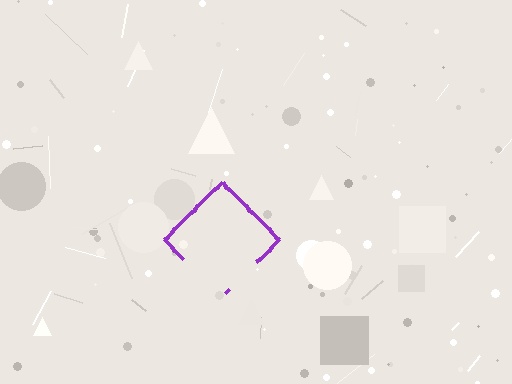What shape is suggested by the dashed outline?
The dashed outline suggests a diamond.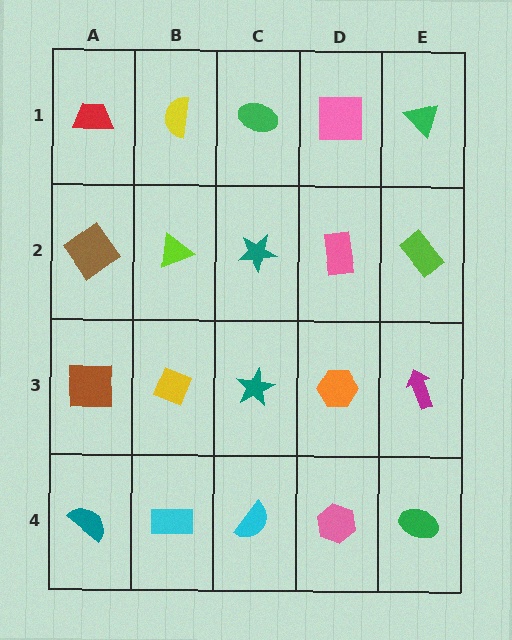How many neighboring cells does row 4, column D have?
3.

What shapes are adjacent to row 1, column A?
A brown diamond (row 2, column A), a yellow semicircle (row 1, column B).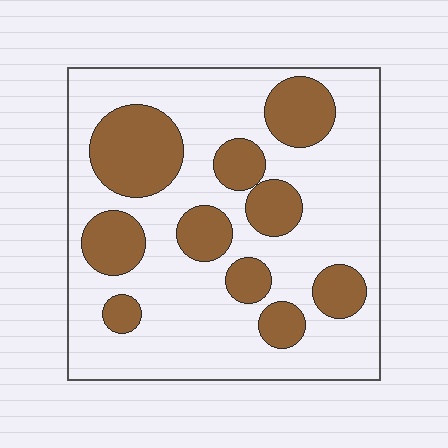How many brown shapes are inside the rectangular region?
10.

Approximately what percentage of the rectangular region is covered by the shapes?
Approximately 30%.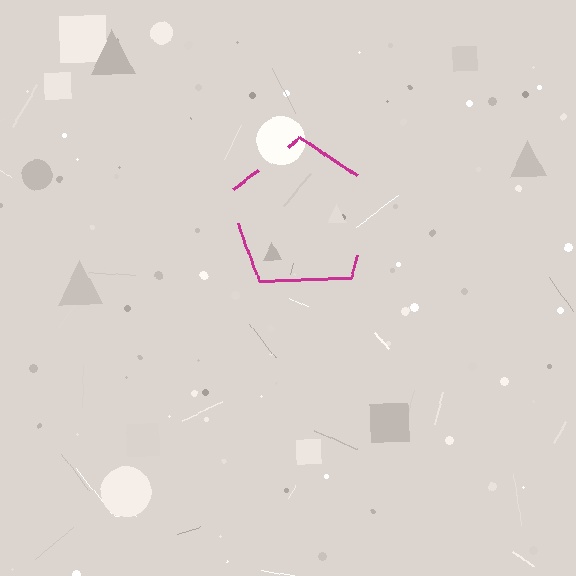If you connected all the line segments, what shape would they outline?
They would outline a pentagon.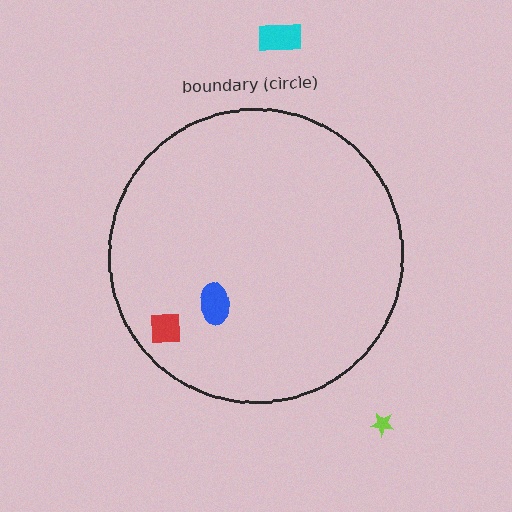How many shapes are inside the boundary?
2 inside, 2 outside.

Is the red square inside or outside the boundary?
Inside.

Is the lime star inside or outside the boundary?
Outside.